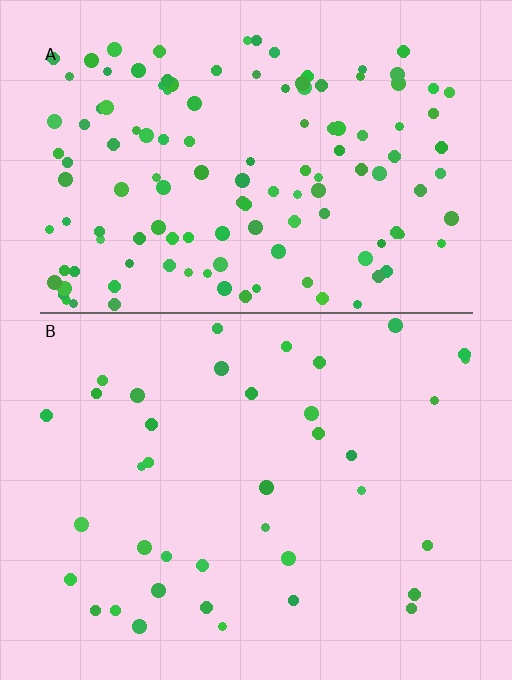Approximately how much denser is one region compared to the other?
Approximately 3.4× — region A over region B.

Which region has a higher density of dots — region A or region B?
A (the top).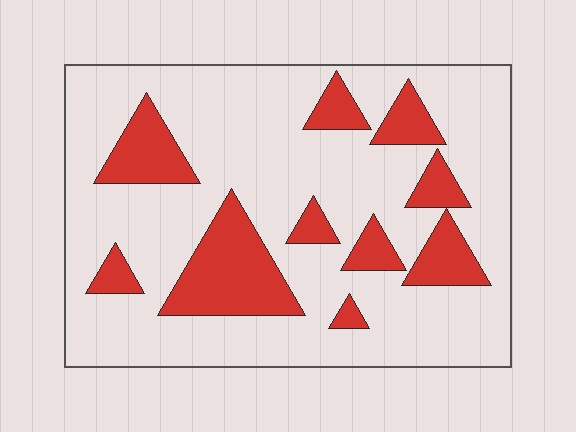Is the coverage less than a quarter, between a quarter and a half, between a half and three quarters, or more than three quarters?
Less than a quarter.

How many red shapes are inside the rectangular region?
10.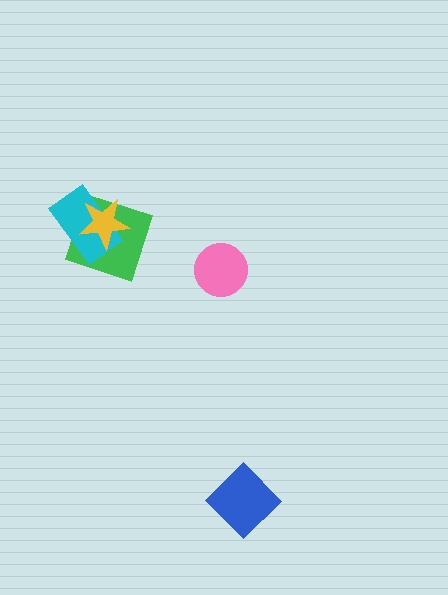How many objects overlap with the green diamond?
2 objects overlap with the green diamond.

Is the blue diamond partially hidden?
No, no other shape covers it.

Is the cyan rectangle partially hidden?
Yes, it is partially covered by another shape.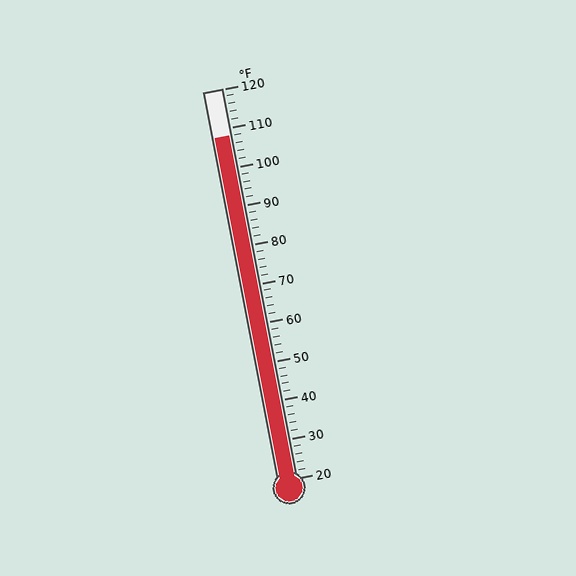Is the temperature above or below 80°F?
The temperature is above 80°F.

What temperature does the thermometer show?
The thermometer shows approximately 108°F.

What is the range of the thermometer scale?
The thermometer scale ranges from 20°F to 120°F.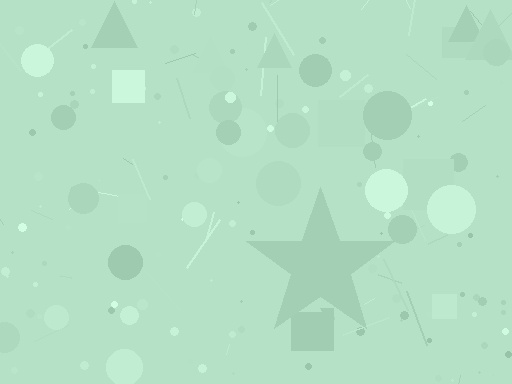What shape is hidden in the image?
A star is hidden in the image.